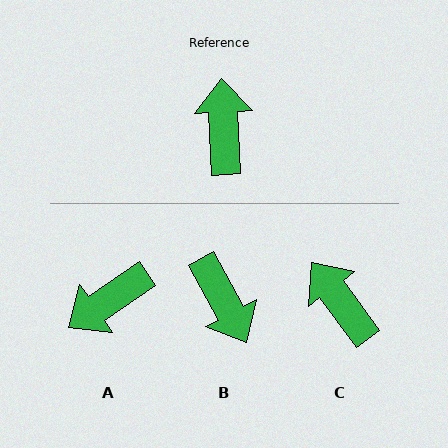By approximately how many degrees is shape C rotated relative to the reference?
Approximately 34 degrees counter-clockwise.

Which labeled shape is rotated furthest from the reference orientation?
B, about 154 degrees away.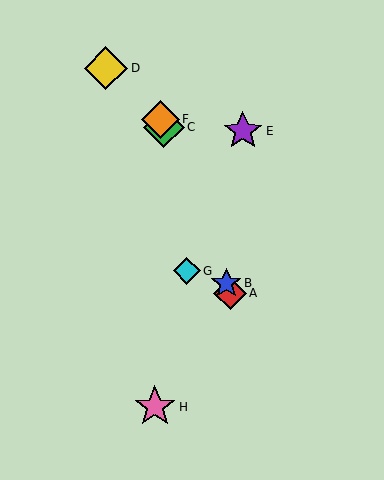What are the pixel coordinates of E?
Object E is at (243, 131).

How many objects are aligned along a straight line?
4 objects (A, B, C, F) are aligned along a straight line.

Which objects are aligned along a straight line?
Objects A, B, C, F are aligned along a straight line.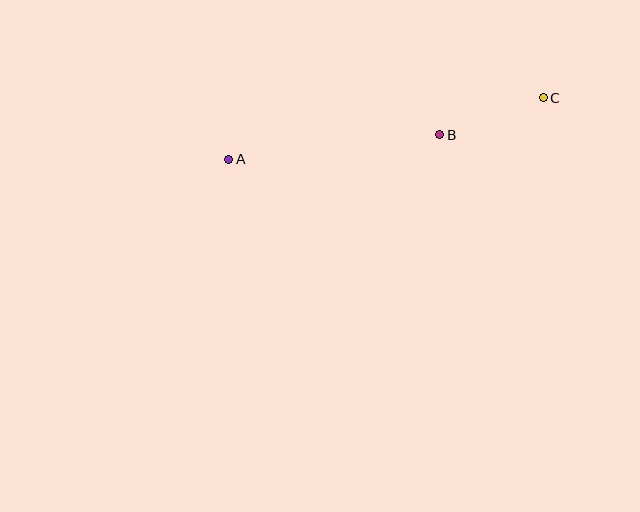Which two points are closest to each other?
Points B and C are closest to each other.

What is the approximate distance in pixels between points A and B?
The distance between A and B is approximately 213 pixels.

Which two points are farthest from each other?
Points A and C are farthest from each other.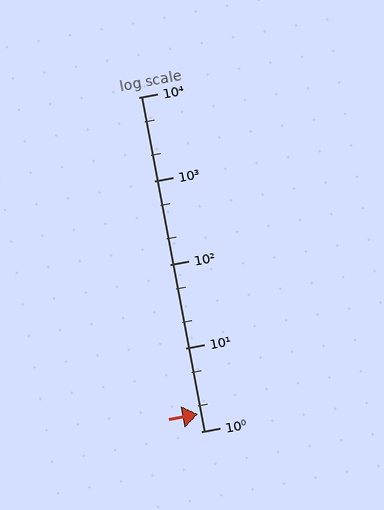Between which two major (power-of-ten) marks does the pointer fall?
The pointer is between 1 and 10.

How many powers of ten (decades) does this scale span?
The scale spans 4 decades, from 1 to 10000.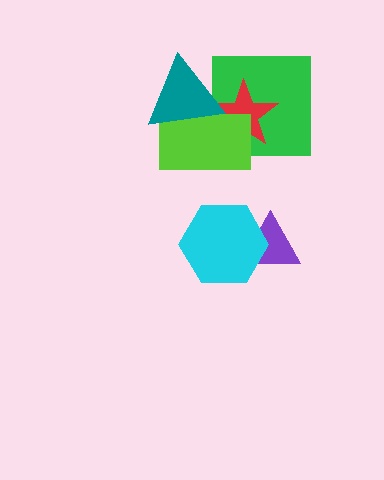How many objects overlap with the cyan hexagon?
1 object overlaps with the cyan hexagon.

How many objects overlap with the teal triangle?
3 objects overlap with the teal triangle.